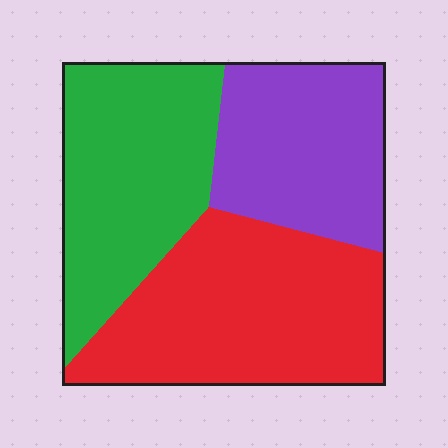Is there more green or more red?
Red.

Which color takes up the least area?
Purple, at roughly 25%.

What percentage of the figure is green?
Green takes up about one third (1/3) of the figure.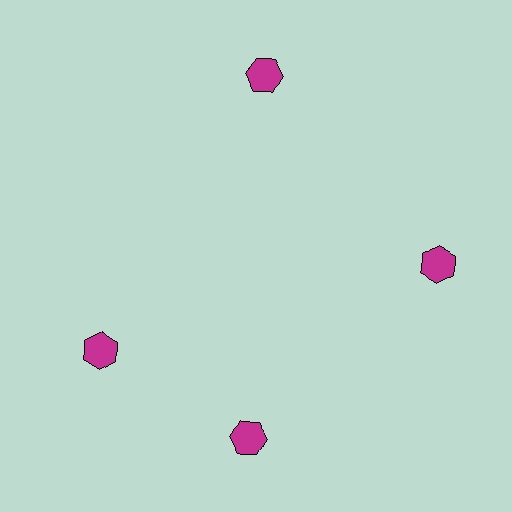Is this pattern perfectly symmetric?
No. The 4 magenta hexagons are arranged in a ring, but one element near the 9 o'clock position is rotated out of alignment along the ring, breaking the 4-fold rotational symmetry.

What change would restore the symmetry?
The symmetry would be restored by rotating it back into even spacing with its neighbors so that all 4 hexagons sit at equal angles and equal distance from the center.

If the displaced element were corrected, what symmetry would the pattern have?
It would have 4-fold rotational symmetry — the pattern would map onto itself every 90 degrees.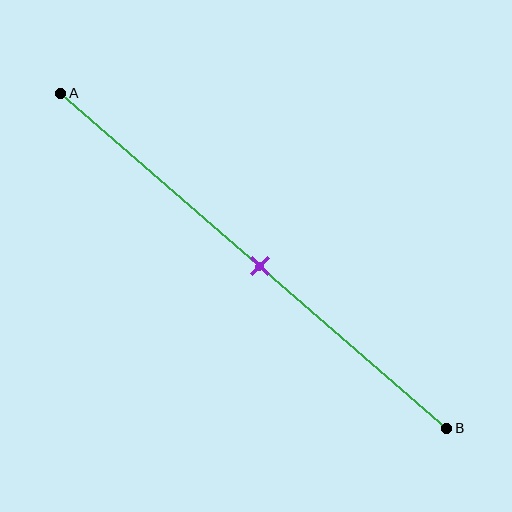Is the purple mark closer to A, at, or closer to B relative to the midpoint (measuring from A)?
The purple mark is approximately at the midpoint of segment AB.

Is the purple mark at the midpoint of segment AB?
Yes, the mark is approximately at the midpoint.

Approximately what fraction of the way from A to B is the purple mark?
The purple mark is approximately 50% of the way from A to B.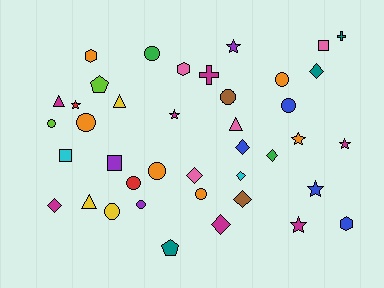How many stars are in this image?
There are 7 stars.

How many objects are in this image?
There are 40 objects.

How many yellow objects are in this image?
There are 3 yellow objects.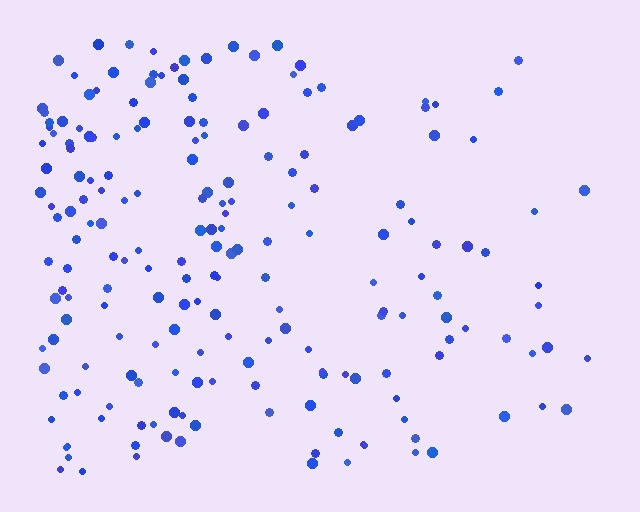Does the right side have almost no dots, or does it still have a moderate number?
Still a moderate number, just noticeably fewer than the left.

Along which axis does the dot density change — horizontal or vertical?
Horizontal.